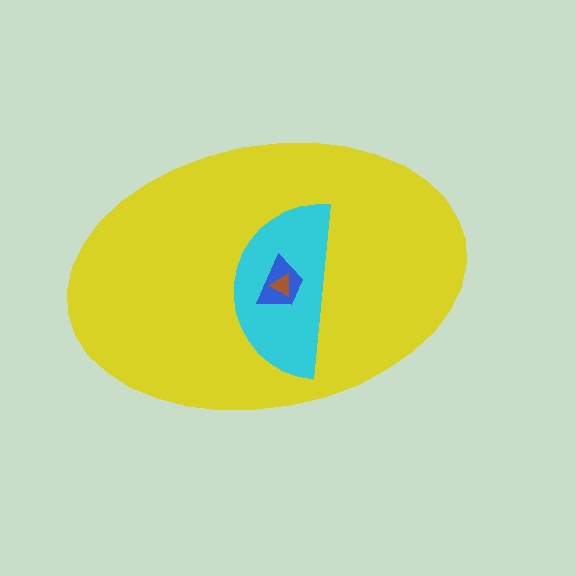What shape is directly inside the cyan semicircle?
The blue trapezoid.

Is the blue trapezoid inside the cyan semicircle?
Yes.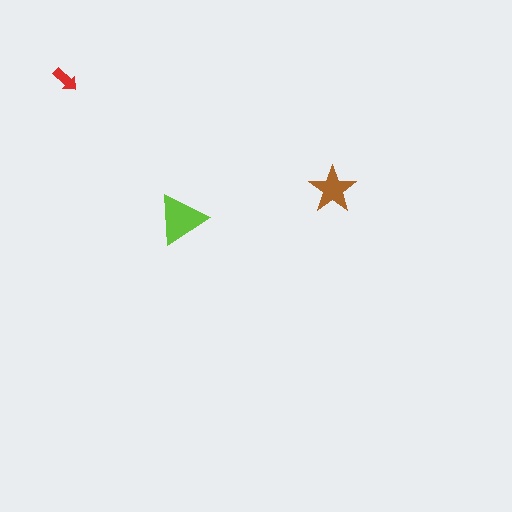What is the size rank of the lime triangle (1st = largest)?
1st.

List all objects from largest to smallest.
The lime triangle, the brown star, the red arrow.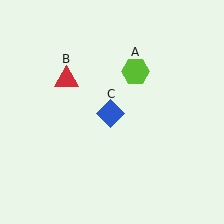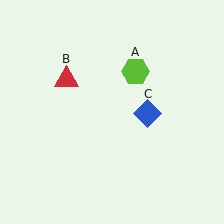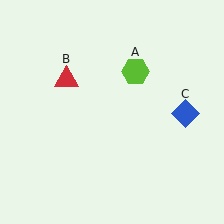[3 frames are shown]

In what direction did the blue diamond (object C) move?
The blue diamond (object C) moved right.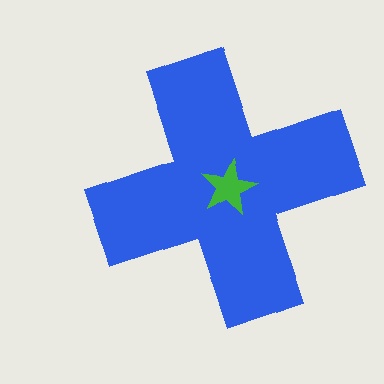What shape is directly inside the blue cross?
The green star.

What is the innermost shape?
The green star.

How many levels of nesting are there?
2.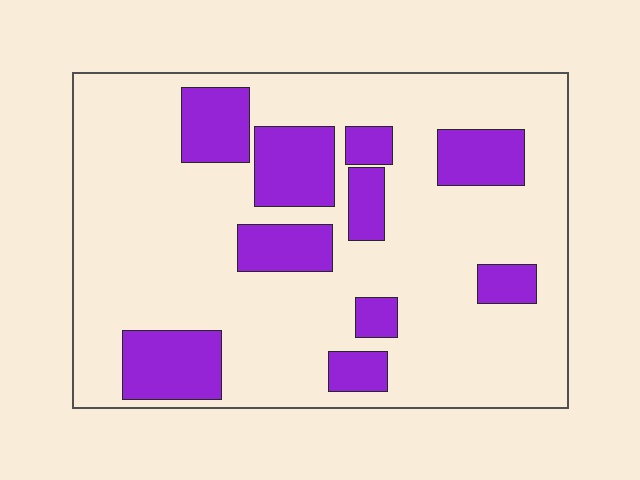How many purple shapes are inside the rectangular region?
10.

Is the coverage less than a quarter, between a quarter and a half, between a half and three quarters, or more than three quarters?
Less than a quarter.